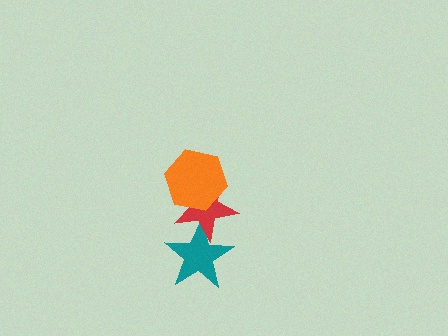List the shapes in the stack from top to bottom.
From top to bottom: the orange hexagon, the red star, the teal star.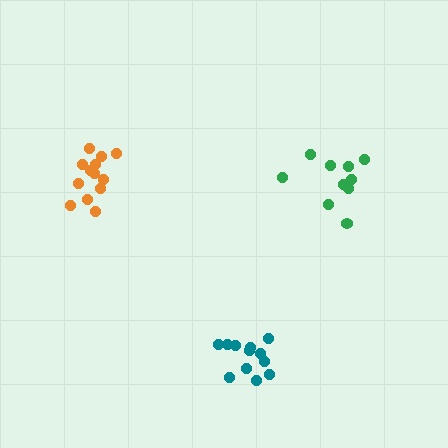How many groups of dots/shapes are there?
There are 3 groups.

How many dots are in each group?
Group 1: 13 dots, Group 2: 12 dots, Group 3: 10 dots (35 total).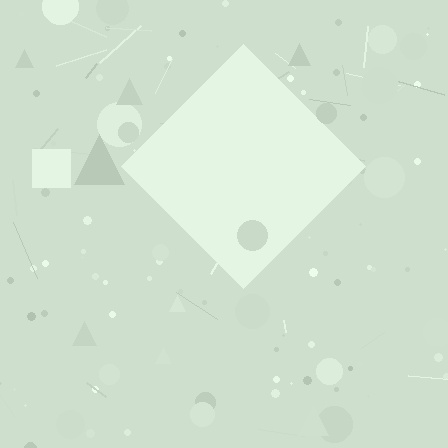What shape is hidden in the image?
A diamond is hidden in the image.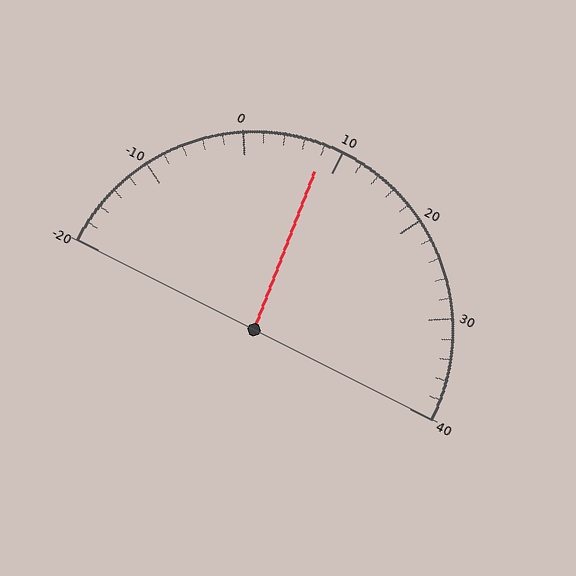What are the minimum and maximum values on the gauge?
The gauge ranges from -20 to 40.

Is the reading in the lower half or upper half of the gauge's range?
The reading is in the lower half of the range (-20 to 40).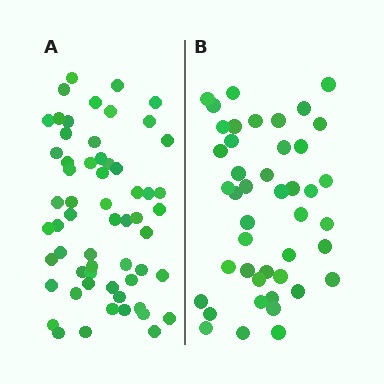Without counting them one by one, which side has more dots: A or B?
Region A (the left region) has more dots.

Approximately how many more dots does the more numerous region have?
Region A has approximately 15 more dots than region B.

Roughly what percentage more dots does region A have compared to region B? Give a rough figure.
About 35% more.